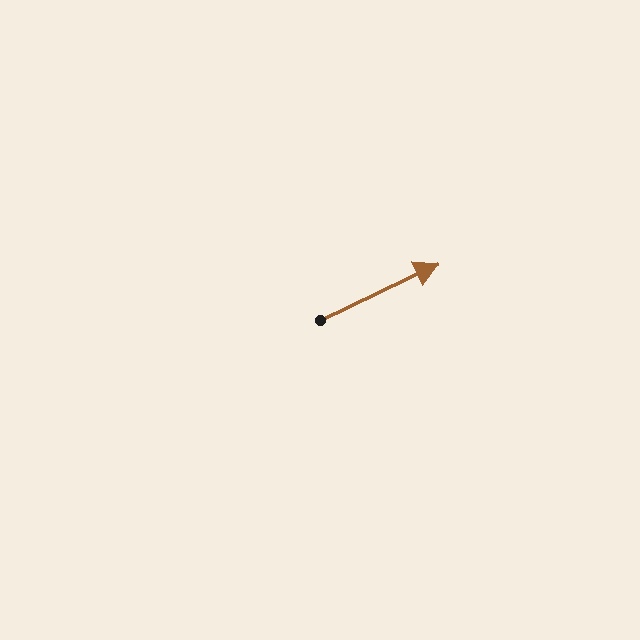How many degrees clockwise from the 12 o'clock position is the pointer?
Approximately 65 degrees.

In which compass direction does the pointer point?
Northeast.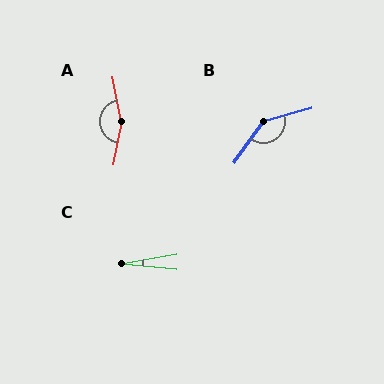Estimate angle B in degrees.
Approximately 141 degrees.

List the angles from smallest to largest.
C (16°), B (141°), A (158°).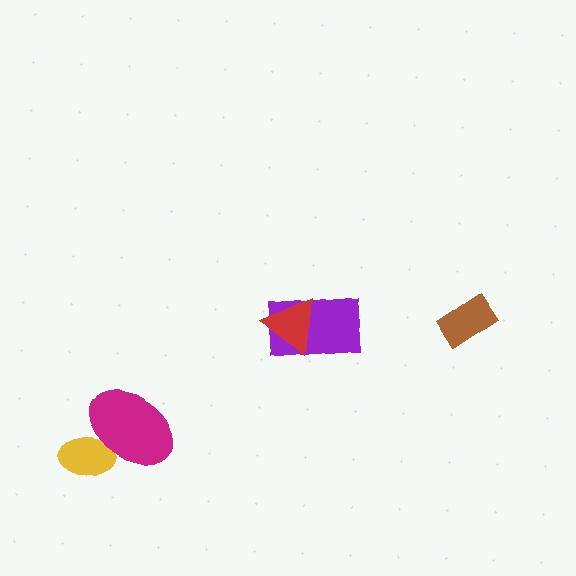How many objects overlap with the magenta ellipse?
1 object overlaps with the magenta ellipse.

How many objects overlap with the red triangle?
1 object overlaps with the red triangle.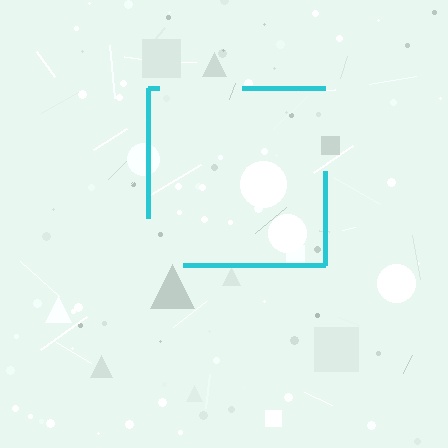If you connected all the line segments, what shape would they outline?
They would outline a square.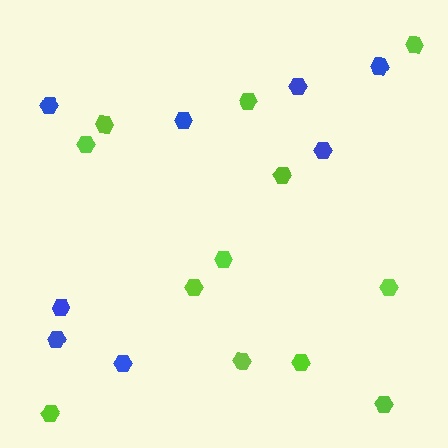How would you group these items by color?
There are 2 groups: one group of lime hexagons (12) and one group of blue hexagons (8).